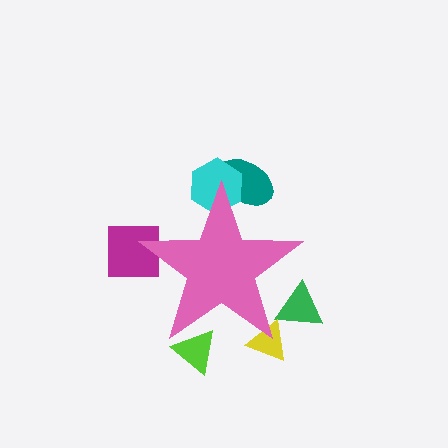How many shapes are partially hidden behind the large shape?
6 shapes are partially hidden.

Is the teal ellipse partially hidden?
Yes, the teal ellipse is partially hidden behind the pink star.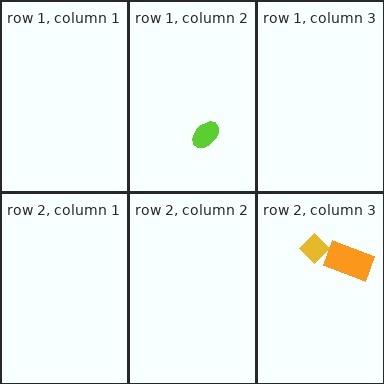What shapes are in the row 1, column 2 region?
The lime ellipse.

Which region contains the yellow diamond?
The row 2, column 3 region.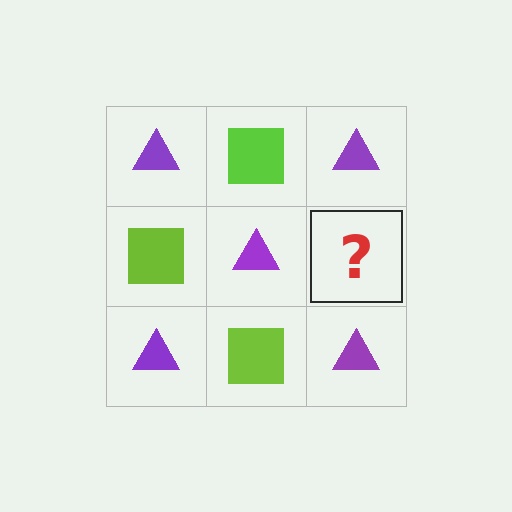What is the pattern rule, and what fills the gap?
The rule is that it alternates purple triangle and lime square in a checkerboard pattern. The gap should be filled with a lime square.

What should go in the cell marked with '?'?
The missing cell should contain a lime square.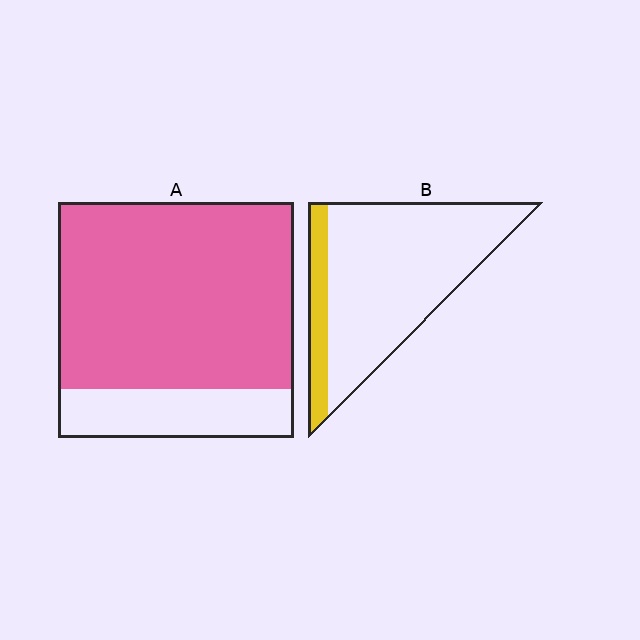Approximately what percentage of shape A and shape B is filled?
A is approximately 80% and B is approximately 15%.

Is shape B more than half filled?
No.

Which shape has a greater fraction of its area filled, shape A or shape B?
Shape A.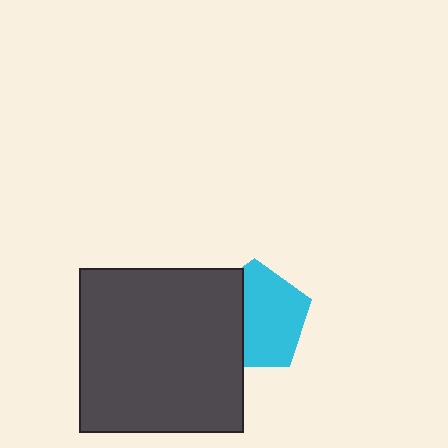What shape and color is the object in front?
The object in front is a dark gray square.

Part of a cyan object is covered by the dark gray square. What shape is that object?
It is a pentagon.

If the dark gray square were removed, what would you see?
You would see the complete cyan pentagon.